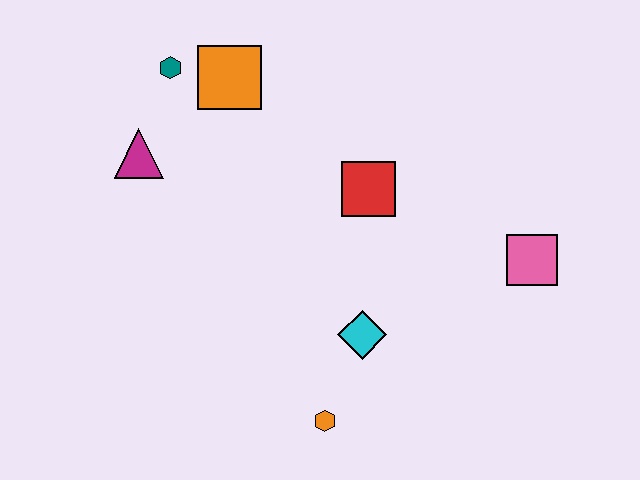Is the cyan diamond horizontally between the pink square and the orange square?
Yes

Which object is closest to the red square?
The cyan diamond is closest to the red square.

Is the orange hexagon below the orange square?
Yes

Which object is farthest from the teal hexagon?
The pink square is farthest from the teal hexagon.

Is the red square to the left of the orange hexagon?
No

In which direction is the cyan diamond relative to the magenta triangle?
The cyan diamond is to the right of the magenta triangle.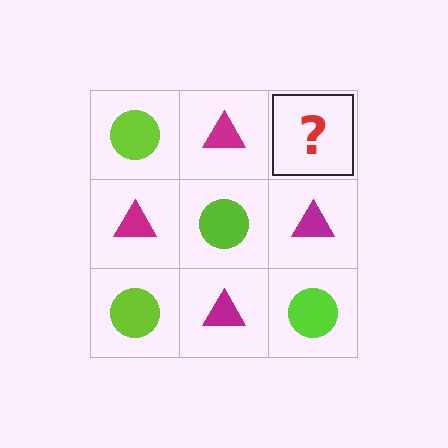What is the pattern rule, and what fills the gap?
The rule is that it alternates lime circle and magenta triangle in a checkerboard pattern. The gap should be filled with a lime circle.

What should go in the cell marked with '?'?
The missing cell should contain a lime circle.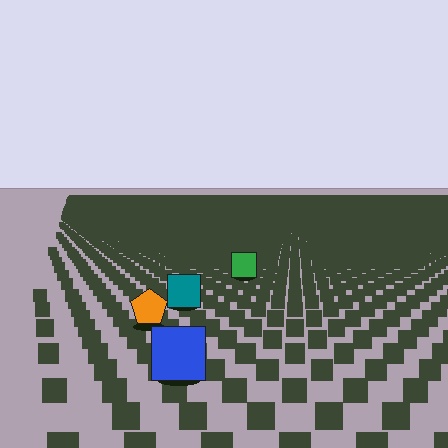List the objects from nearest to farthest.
From nearest to farthest: the blue square, the orange pentagon, the teal square, the green square.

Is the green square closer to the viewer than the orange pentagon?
No. The orange pentagon is closer — you can tell from the texture gradient: the ground texture is coarser near it.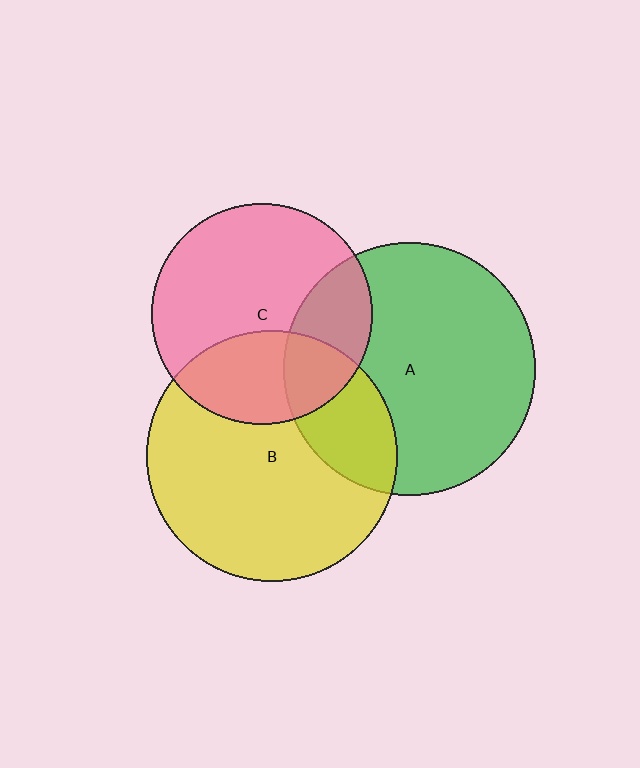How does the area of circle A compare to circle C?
Approximately 1.3 times.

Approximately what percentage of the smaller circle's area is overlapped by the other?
Approximately 25%.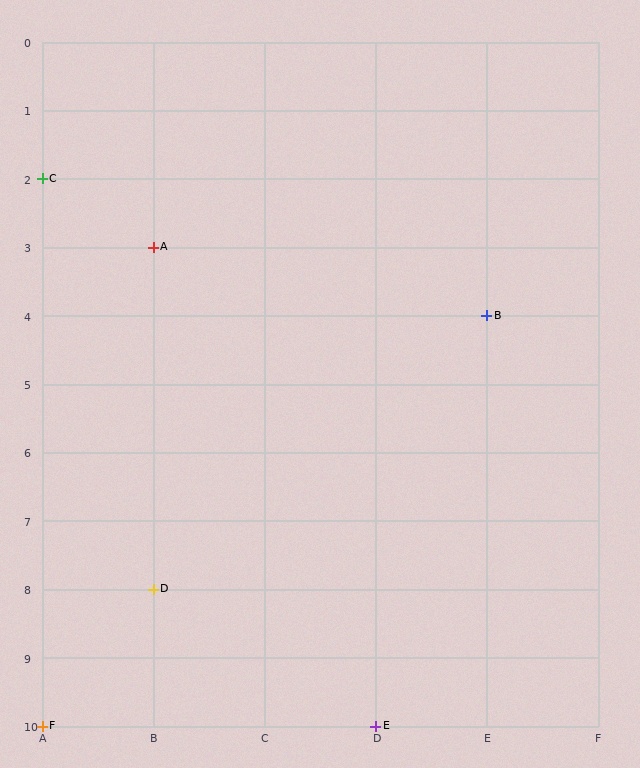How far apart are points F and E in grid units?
Points F and E are 3 columns apart.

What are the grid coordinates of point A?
Point A is at grid coordinates (B, 3).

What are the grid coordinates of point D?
Point D is at grid coordinates (B, 8).